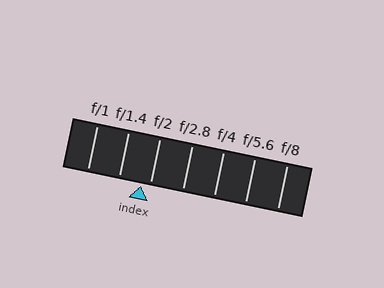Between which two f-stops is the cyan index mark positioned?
The index mark is between f/1.4 and f/2.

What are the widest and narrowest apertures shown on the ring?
The widest aperture shown is f/1 and the narrowest is f/8.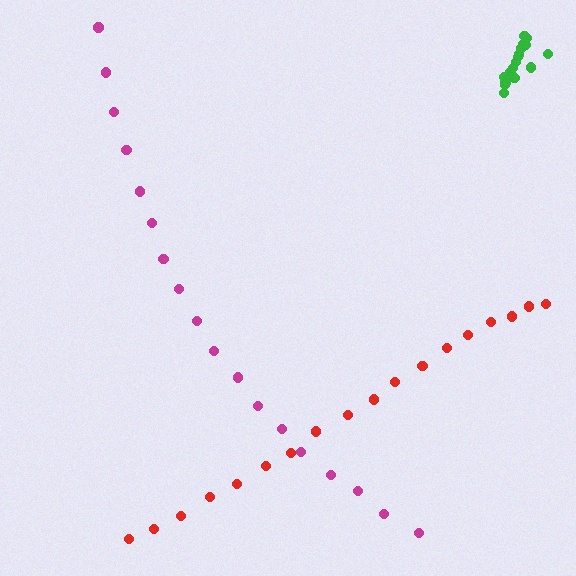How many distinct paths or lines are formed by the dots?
There are 3 distinct paths.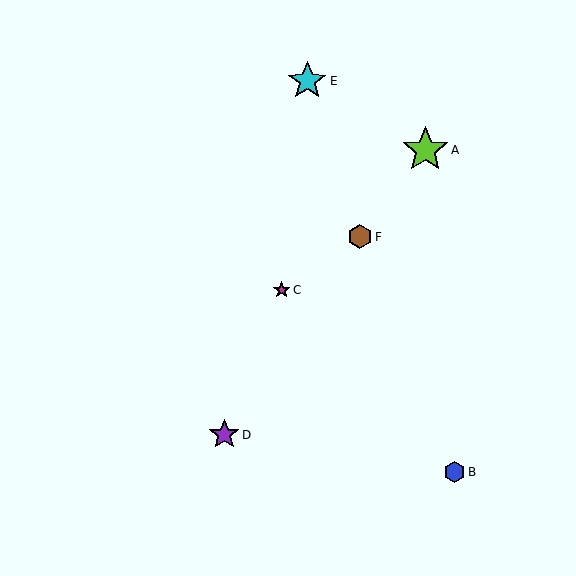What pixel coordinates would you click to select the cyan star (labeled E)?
Click at (307, 81) to select the cyan star E.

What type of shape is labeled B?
Shape B is a blue hexagon.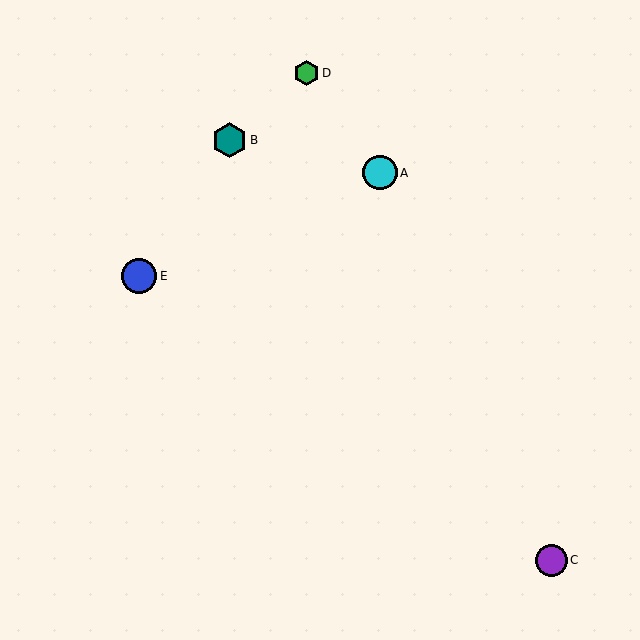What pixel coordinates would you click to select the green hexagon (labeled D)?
Click at (306, 73) to select the green hexagon D.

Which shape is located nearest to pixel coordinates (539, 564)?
The purple circle (labeled C) at (552, 560) is nearest to that location.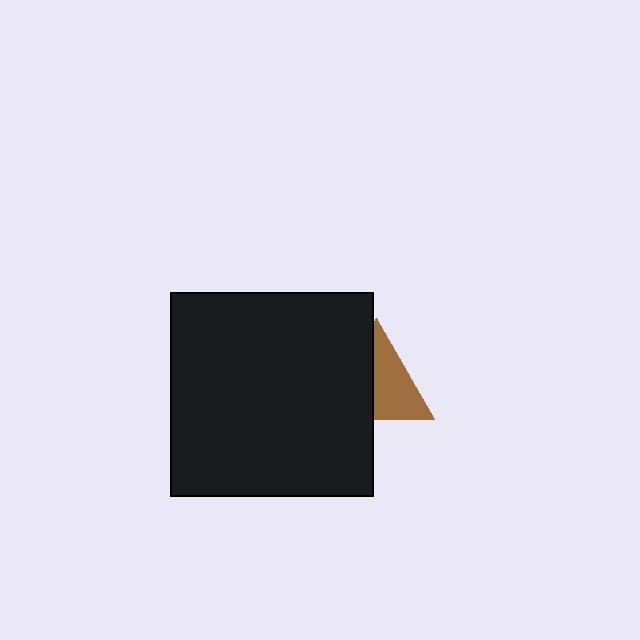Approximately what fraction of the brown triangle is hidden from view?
Roughly 45% of the brown triangle is hidden behind the black square.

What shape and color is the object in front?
The object in front is a black square.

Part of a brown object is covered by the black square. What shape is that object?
It is a triangle.